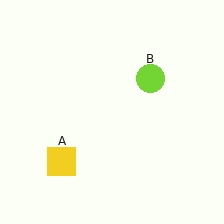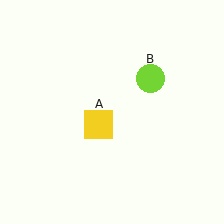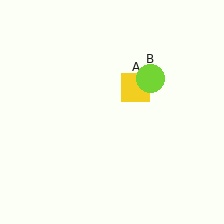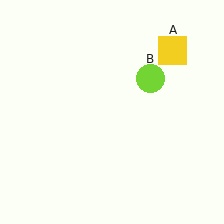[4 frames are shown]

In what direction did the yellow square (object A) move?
The yellow square (object A) moved up and to the right.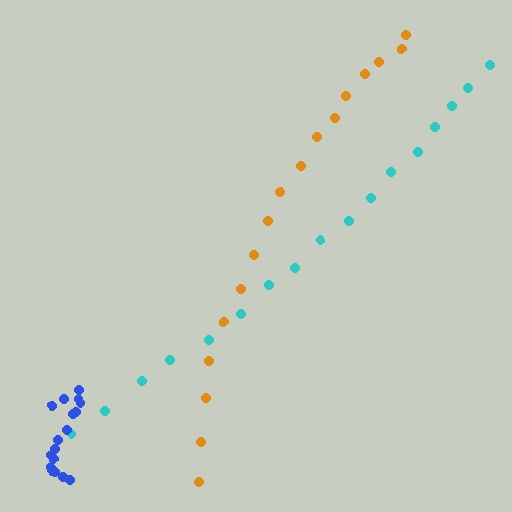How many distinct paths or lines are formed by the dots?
There are 3 distinct paths.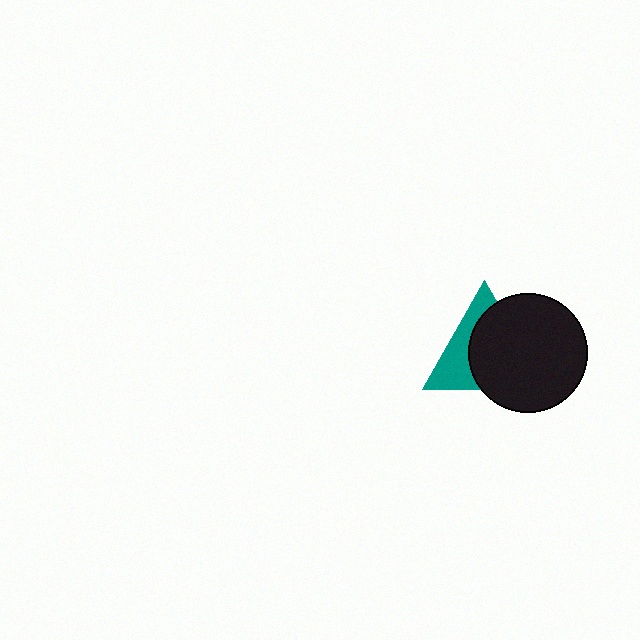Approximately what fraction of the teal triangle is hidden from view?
Roughly 61% of the teal triangle is hidden behind the black circle.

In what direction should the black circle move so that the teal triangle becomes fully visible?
The black circle should move right. That is the shortest direction to clear the overlap and leave the teal triangle fully visible.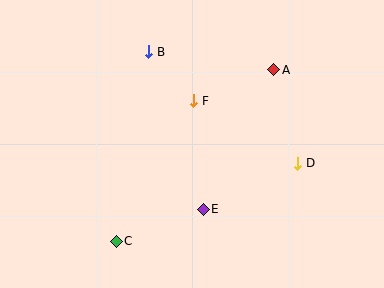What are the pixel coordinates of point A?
Point A is at (274, 70).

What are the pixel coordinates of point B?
Point B is at (149, 52).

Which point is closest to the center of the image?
Point F at (194, 101) is closest to the center.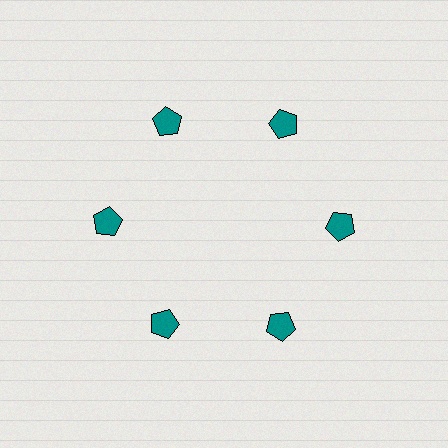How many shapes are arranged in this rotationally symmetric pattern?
There are 6 shapes, arranged in 6 groups of 1.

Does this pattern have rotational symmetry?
Yes, this pattern has 6-fold rotational symmetry. It looks the same after rotating 60 degrees around the center.